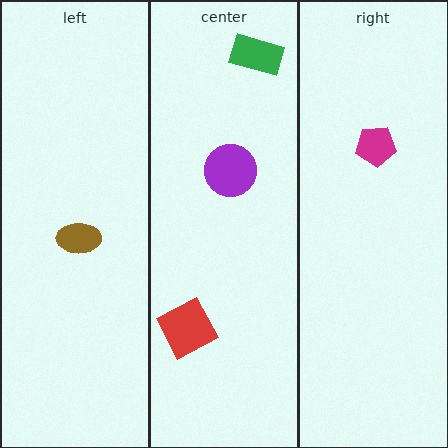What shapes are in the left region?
The brown ellipse.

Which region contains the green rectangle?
The center region.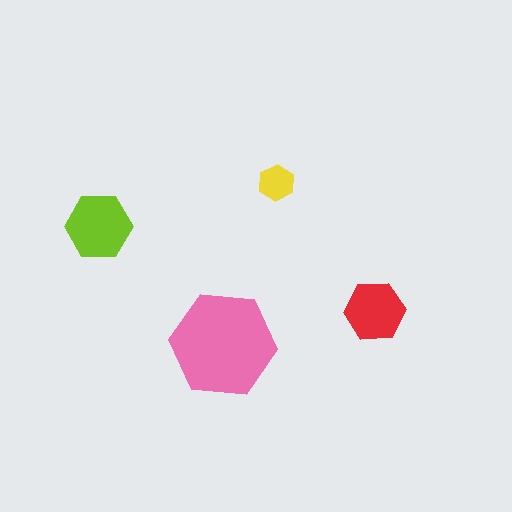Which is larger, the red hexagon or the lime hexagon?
The lime one.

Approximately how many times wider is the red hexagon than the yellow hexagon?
About 1.5 times wider.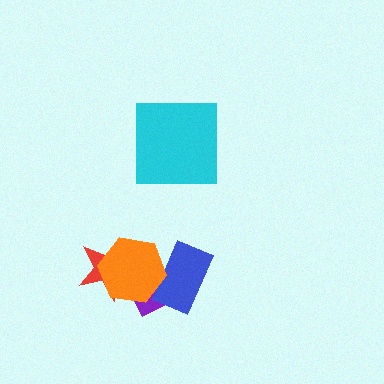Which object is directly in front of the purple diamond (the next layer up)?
The red star is directly in front of the purple diamond.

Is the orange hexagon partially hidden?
No, no other shape covers it.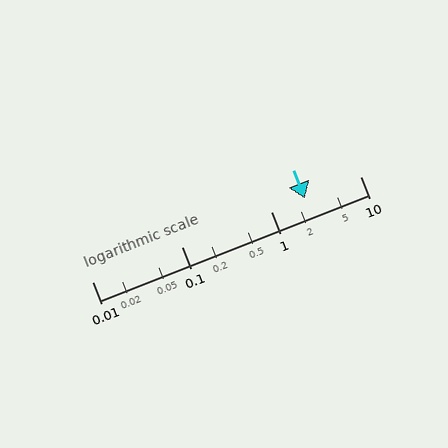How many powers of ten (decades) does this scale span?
The scale spans 3 decades, from 0.01 to 10.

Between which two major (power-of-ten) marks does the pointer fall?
The pointer is between 1 and 10.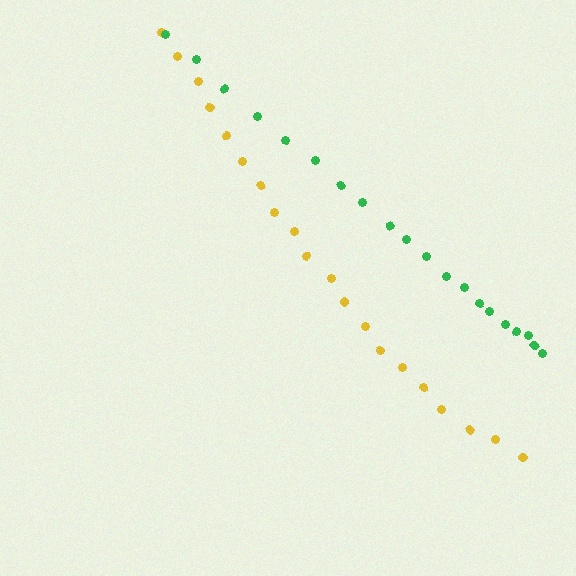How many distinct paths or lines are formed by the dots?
There are 2 distinct paths.